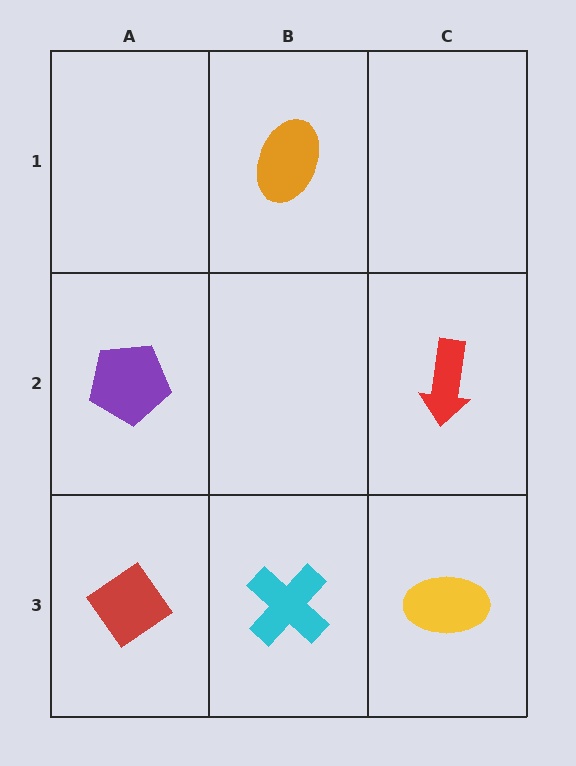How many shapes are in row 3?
3 shapes.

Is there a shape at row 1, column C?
No, that cell is empty.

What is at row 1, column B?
An orange ellipse.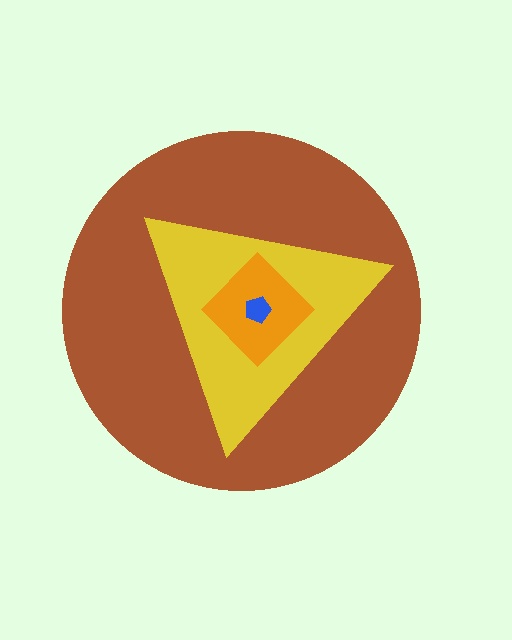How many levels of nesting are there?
4.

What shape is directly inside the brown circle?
The yellow triangle.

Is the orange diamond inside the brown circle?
Yes.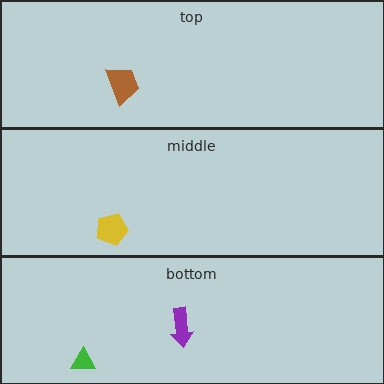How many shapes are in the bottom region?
2.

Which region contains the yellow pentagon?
The middle region.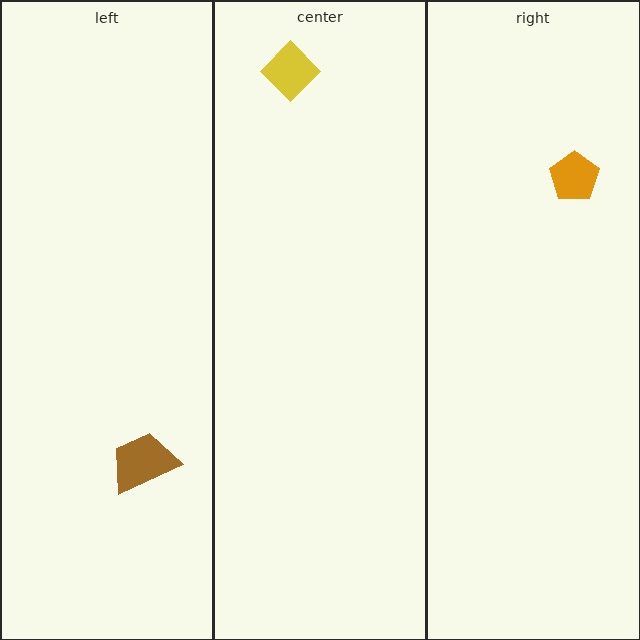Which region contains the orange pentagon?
The right region.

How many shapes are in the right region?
1.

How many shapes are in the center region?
1.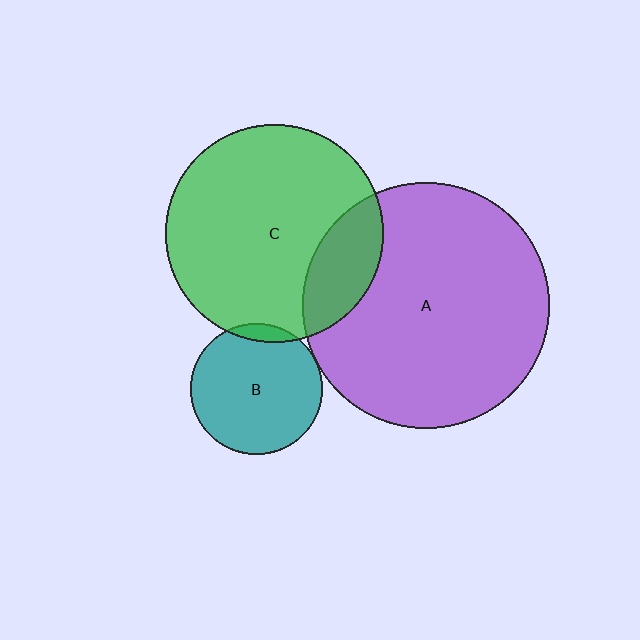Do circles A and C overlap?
Yes.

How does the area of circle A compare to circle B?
Approximately 3.5 times.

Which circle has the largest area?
Circle A (purple).